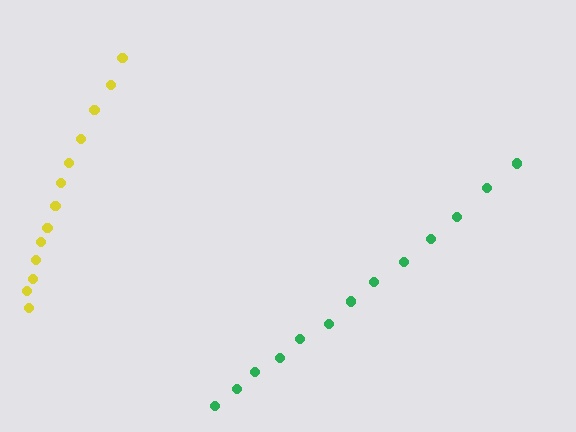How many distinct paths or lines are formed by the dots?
There are 2 distinct paths.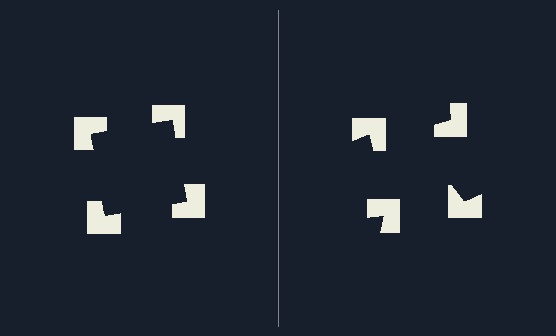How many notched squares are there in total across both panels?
8 — 4 on each side.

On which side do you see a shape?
An illusory square appears on the left side. On the right side the wedge cuts are rotated, so no coherent shape forms.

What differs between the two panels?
The notched squares are positioned identically on both sides; only the wedge orientations differ. On the left they align to a square; on the right they are misaligned.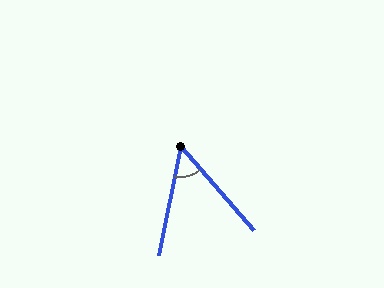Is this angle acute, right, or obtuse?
It is acute.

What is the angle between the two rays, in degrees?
Approximately 52 degrees.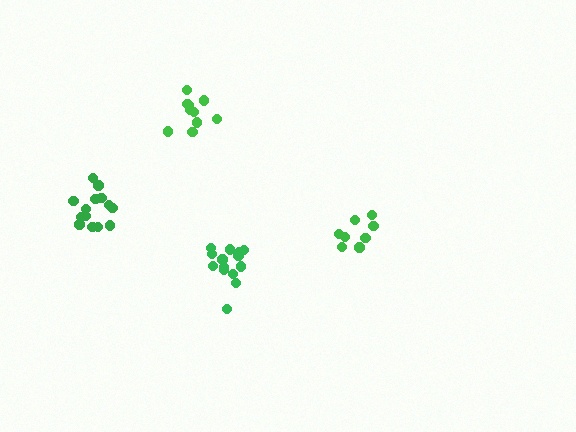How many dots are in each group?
Group 1: 8 dots, Group 2: 14 dots, Group 3: 10 dots, Group 4: 14 dots (46 total).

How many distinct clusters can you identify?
There are 4 distinct clusters.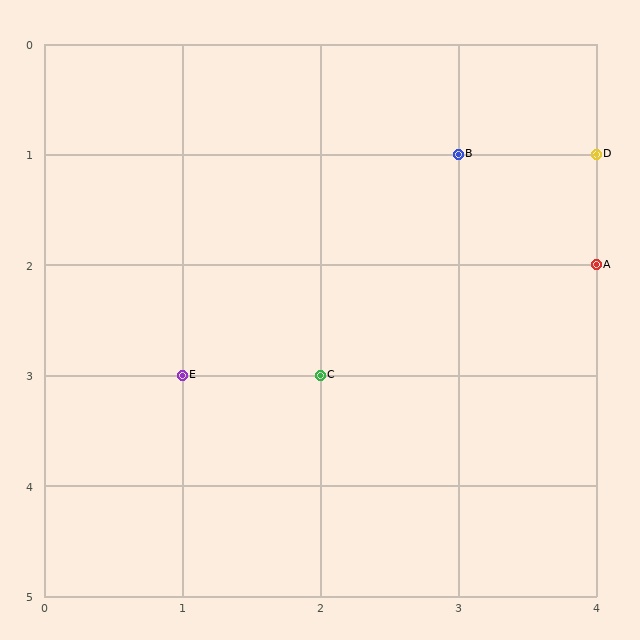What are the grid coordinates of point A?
Point A is at grid coordinates (4, 2).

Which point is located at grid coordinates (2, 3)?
Point C is at (2, 3).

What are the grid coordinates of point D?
Point D is at grid coordinates (4, 1).